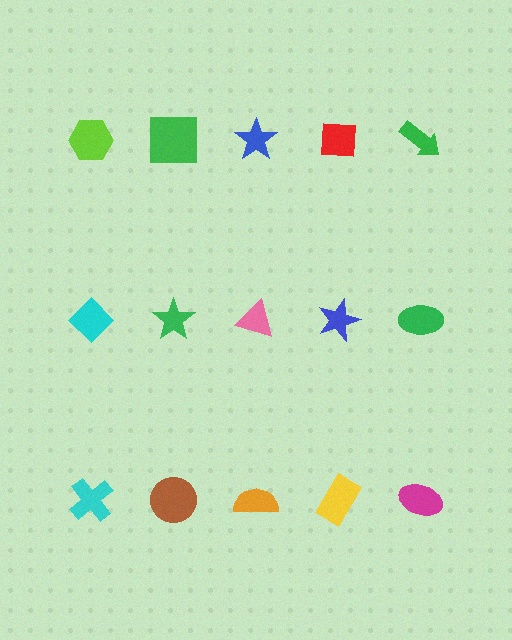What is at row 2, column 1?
A cyan diamond.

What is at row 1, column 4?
A red square.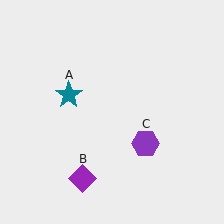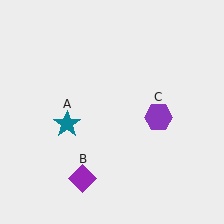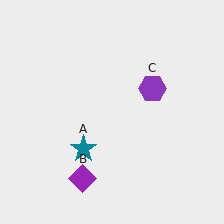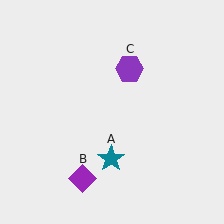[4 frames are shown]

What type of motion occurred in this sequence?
The teal star (object A), purple hexagon (object C) rotated counterclockwise around the center of the scene.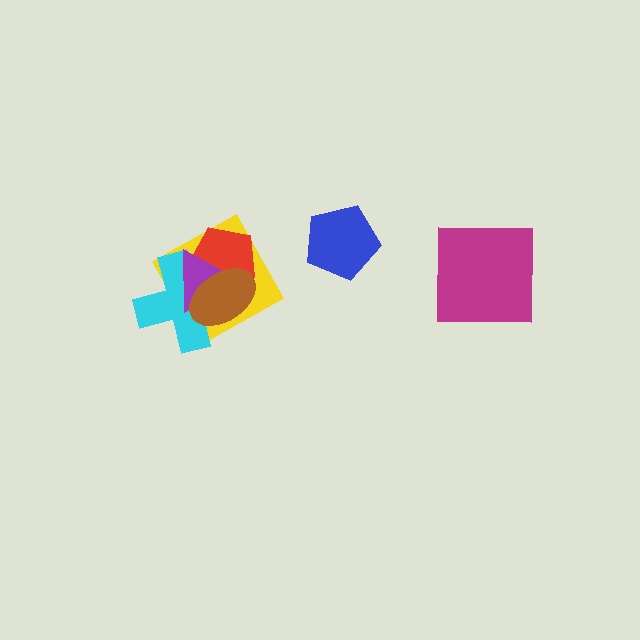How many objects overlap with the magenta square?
0 objects overlap with the magenta square.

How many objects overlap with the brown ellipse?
4 objects overlap with the brown ellipse.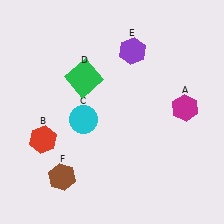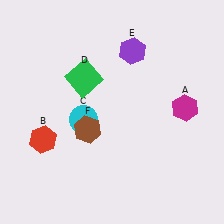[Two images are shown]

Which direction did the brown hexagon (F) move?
The brown hexagon (F) moved up.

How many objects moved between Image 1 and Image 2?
1 object moved between the two images.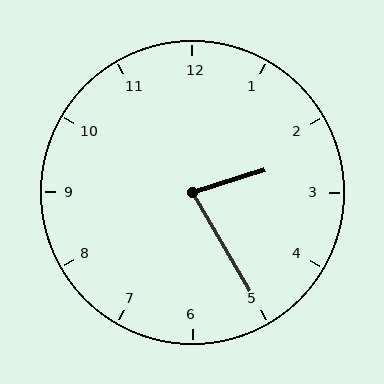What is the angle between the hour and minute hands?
Approximately 78 degrees.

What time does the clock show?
2:25.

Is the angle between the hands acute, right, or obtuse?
It is acute.